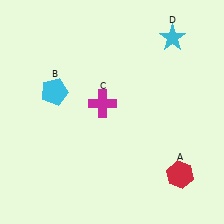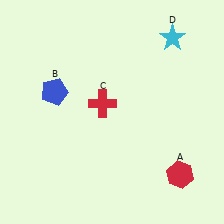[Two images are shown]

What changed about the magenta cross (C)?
In Image 1, C is magenta. In Image 2, it changed to red.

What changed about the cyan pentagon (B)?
In Image 1, B is cyan. In Image 2, it changed to blue.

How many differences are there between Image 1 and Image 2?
There are 2 differences between the two images.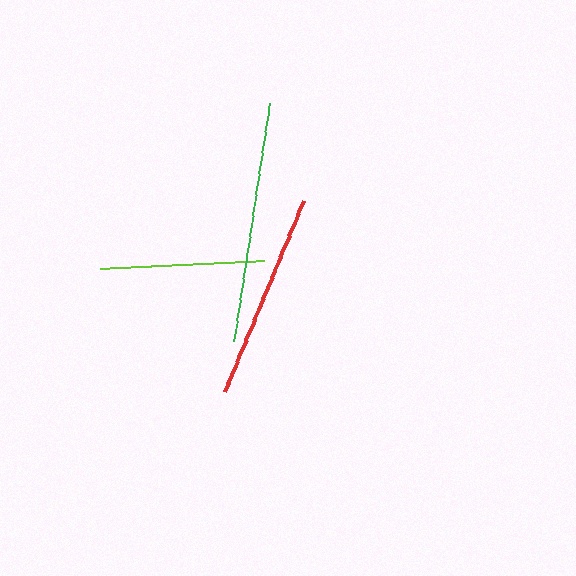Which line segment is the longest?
The green line is the longest at approximately 240 pixels.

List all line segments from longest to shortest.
From longest to shortest: green, red, lime.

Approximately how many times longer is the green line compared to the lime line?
The green line is approximately 1.5 times the length of the lime line.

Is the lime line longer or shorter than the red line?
The red line is longer than the lime line.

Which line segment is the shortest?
The lime line is the shortest at approximately 164 pixels.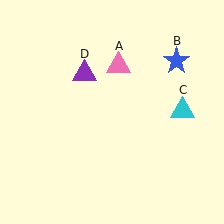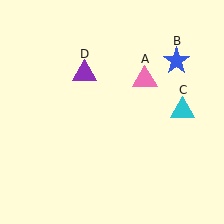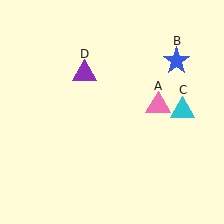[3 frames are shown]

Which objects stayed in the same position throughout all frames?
Blue star (object B) and cyan triangle (object C) and purple triangle (object D) remained stationary.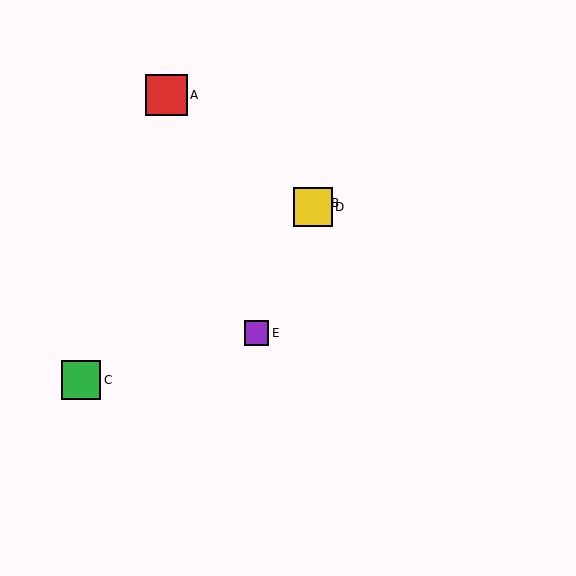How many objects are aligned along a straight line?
3 objects (B, D, E) are aligned along a straight line.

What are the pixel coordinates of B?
Object B is at (314, 203).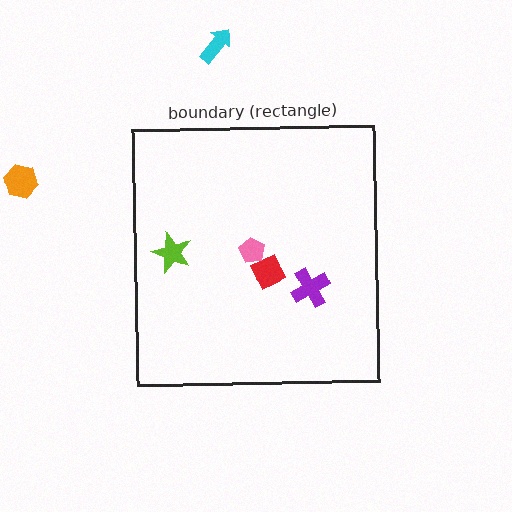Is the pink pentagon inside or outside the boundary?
Inside.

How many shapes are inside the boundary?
4 inside, 2 outside.